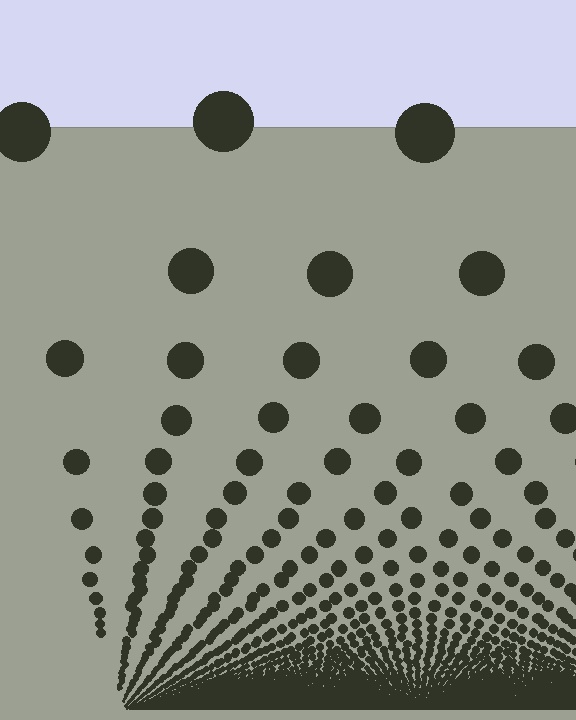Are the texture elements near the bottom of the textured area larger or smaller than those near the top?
Smaller. The gradient is inverted — elements near the bottom are smaller and denser.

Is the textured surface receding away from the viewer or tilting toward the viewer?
The surface appears to tilt toward the viewer. Texture elements get larger and sparser toward the top.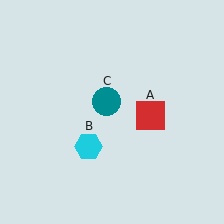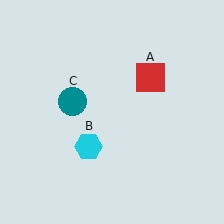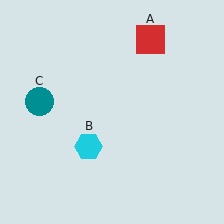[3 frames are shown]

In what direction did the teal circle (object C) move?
The teal circle (object C) moved left.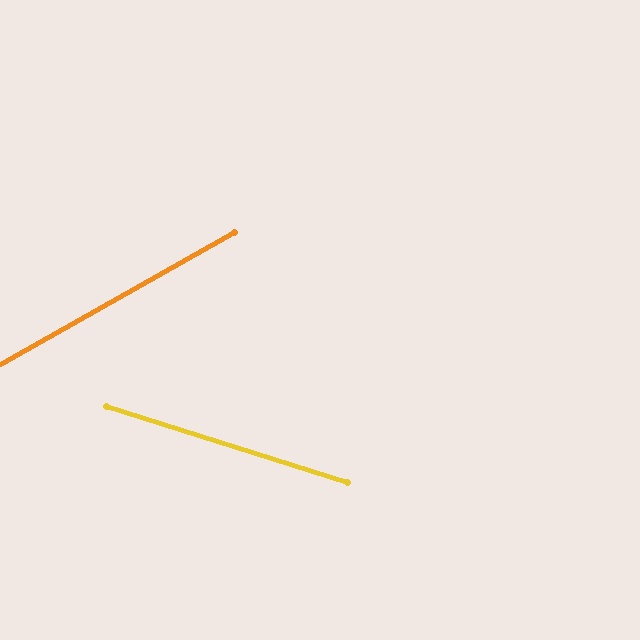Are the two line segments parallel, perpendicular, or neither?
Neither parallel nor perpendicular — they differ by about 47°.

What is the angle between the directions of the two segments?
Approximately 47 degrees.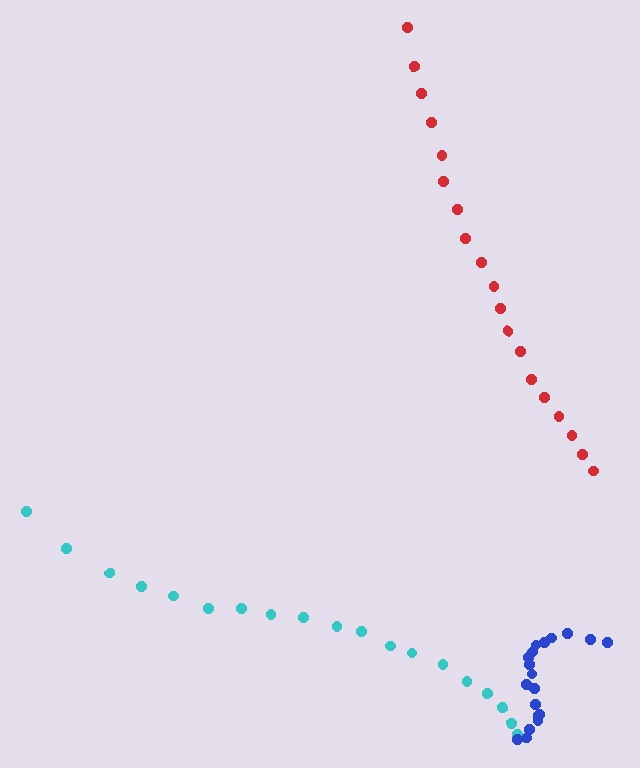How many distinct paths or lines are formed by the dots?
There are 3 distinct paths.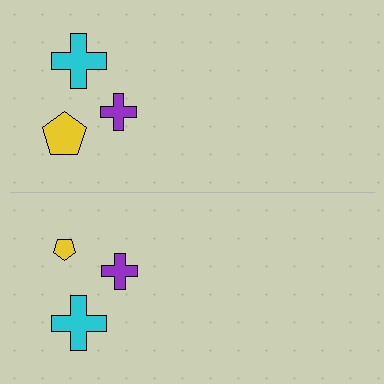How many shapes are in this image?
There are 6 shapes in this image.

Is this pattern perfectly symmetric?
No, the pattern is not perfectly symmetric. The yellow pentagon on the bottom side has a different size than its mirror counterpart.